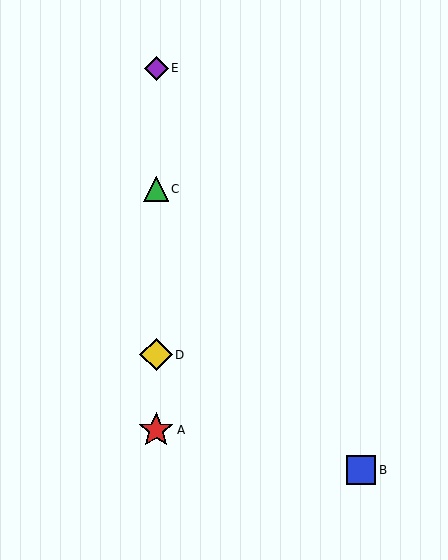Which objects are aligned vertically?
Objects A, C, D, E are aligned vertically.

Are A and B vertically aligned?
No, A is at x≈156 and B is at x≈361.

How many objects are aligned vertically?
4 objects (A, C, D, E) are aligned vertically.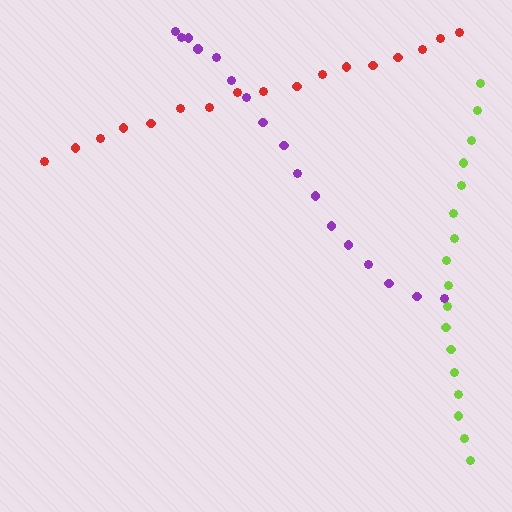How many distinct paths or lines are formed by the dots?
There are 3 distinct paths.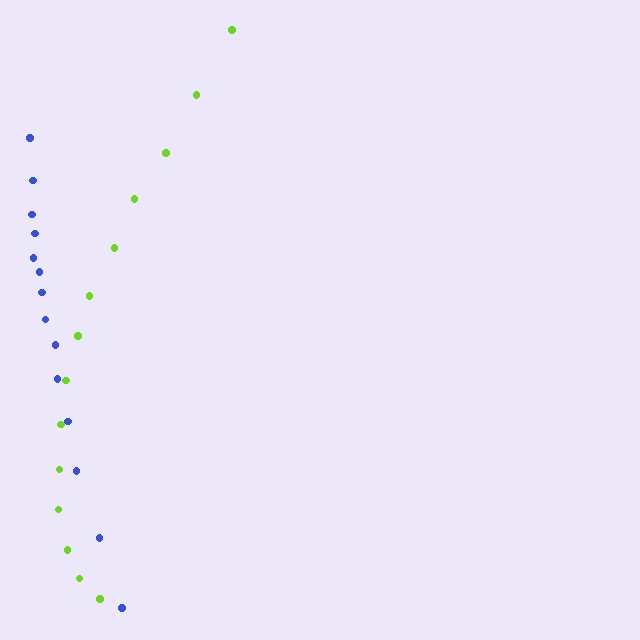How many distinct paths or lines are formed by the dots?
There are 2 distinct paths.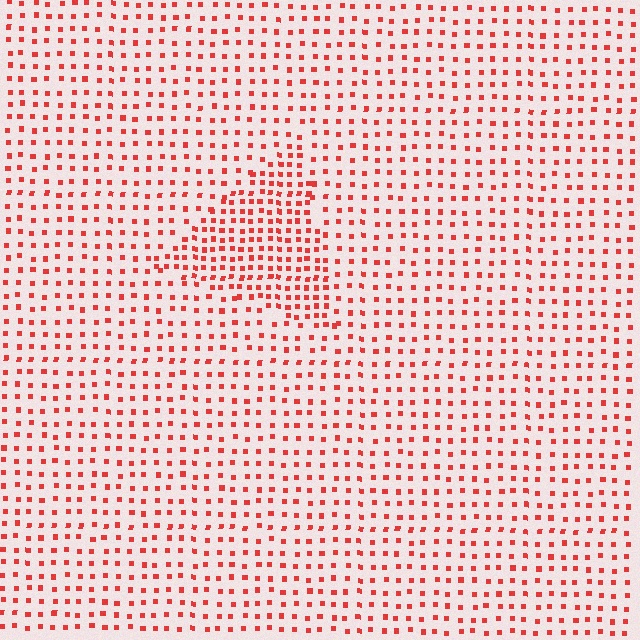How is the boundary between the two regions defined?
The boundary is defined by a change in element density (approximately 1.8x ratio). All elements are the same color, size, and shape.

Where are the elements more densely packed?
The elements are more densely packed inside the triangle boundary.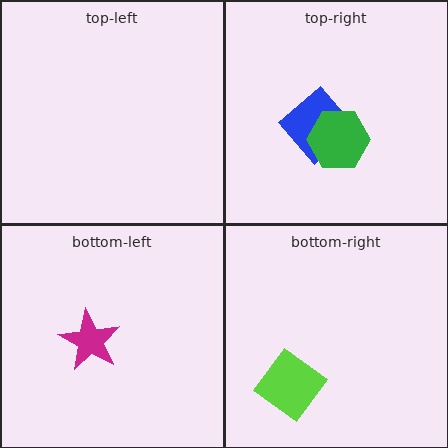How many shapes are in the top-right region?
2.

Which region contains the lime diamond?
The bottom-right region.